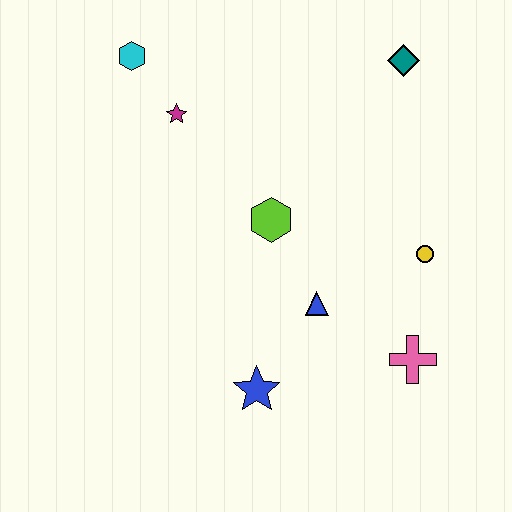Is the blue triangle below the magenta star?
Yes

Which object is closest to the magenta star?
The cyan hexagon is closest to the magenta star.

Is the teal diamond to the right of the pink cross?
No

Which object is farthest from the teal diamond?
The blue star is farthest from the teal diamond.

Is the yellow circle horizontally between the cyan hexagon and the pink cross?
No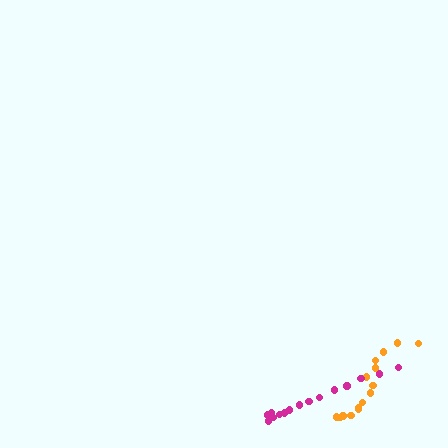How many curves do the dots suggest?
There are 2 distinct paths.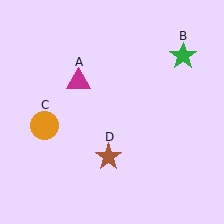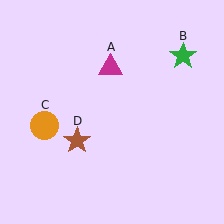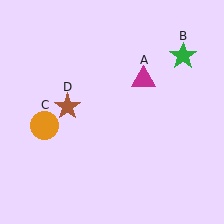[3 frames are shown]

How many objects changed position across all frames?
2 objects changed position: magenta triangle (object A), brown star (object D).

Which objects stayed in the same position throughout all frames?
Green star (object B) and orange circle (object C) remained stationary.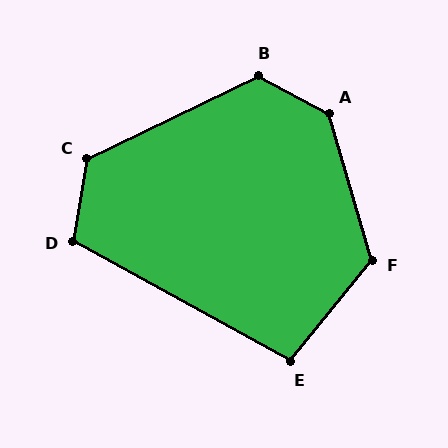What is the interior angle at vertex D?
Approximately 109 degrees (obtuse).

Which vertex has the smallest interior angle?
E, at approximately 100 degrees.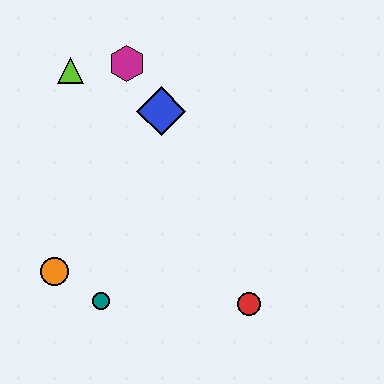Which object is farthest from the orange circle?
The magenta hexagon is farthest from the orange circle.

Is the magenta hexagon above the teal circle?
Yes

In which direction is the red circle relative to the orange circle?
The red circle is to the right of the orange circle.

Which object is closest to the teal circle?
The orange circle is closest to the teal circle.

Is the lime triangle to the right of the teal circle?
No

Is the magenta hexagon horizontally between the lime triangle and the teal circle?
No